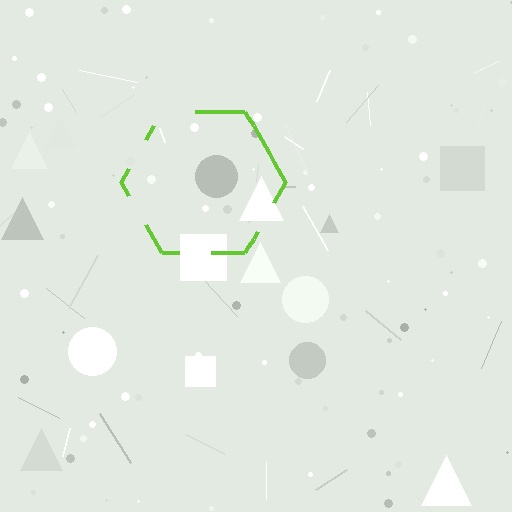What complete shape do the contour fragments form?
The contour fragments form a hexagon.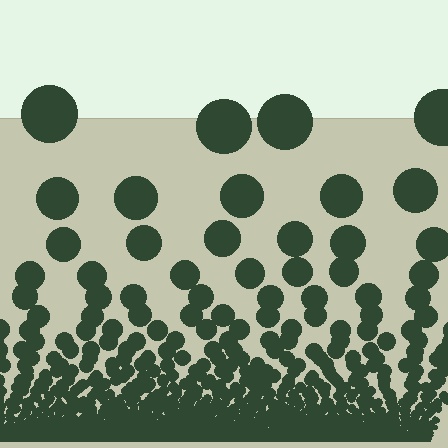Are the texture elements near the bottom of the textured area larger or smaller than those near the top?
Smaller. The gradient is inverted — elements near the bottom are smaller and denser.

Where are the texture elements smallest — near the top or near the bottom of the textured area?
Near the bottom.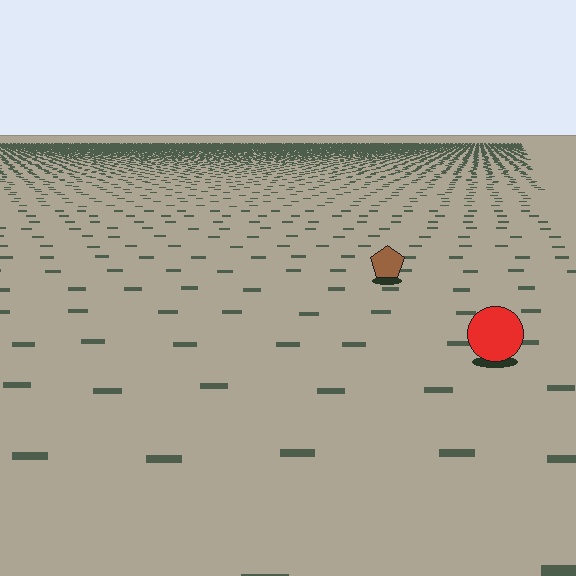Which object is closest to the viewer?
The red circle is closest. The texture marks near it are larger and more spread out.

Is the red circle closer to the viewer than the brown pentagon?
Yes. The red circle is closer — you can tell from the texture gradient: the ground texture is coarser near it.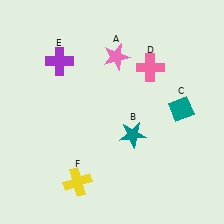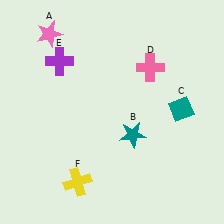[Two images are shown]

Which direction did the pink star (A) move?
The pink star (A) moved left.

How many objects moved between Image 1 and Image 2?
1 object moved between the two images.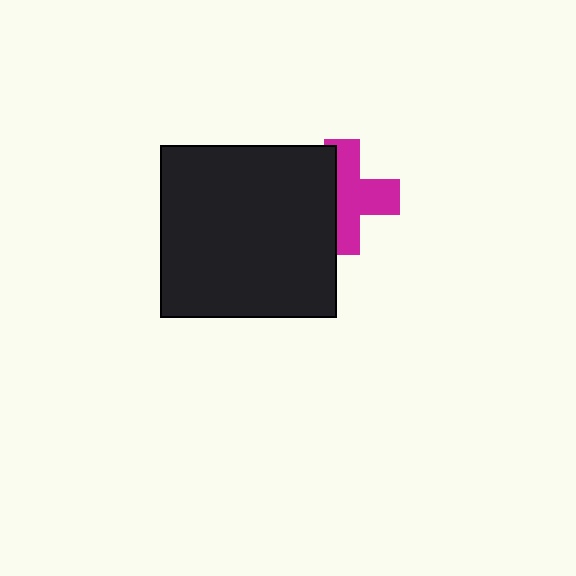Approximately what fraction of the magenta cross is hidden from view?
Roughly 42% of the magenta cross is hidden behind the black rectangle.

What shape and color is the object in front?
The object in front is a black rectangle.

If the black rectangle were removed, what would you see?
You would see the complete magenta cross.